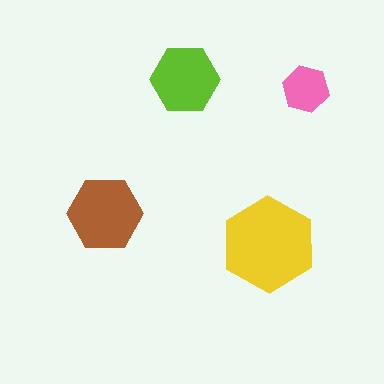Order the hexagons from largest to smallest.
the yellow one, the brown one, the lime one, the pink one.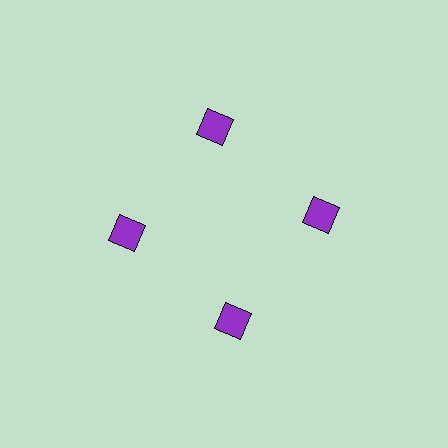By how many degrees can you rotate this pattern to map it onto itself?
The pattern maps onto itself every 90 degrees of rotation.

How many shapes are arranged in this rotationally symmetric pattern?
There are 4 shapes, arranged in 4 groups of 1.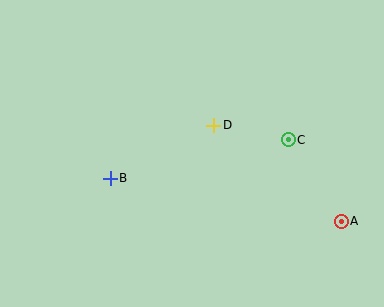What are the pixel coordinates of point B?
Point B is at (110, 178).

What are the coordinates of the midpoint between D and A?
The midpoint between D and A is at (278, 173).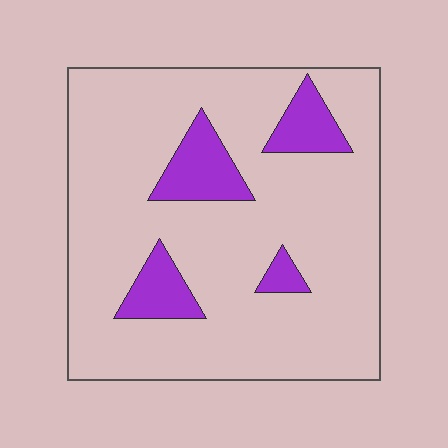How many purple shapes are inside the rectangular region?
4.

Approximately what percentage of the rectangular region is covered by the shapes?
Approximately 15%.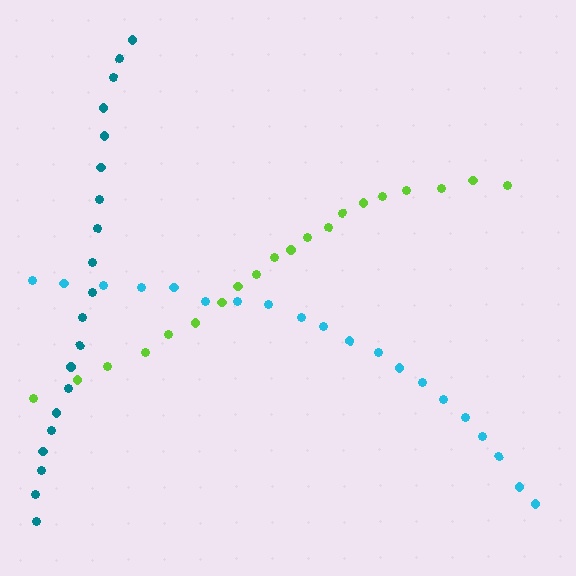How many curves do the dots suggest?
There are 3 distinct paths.